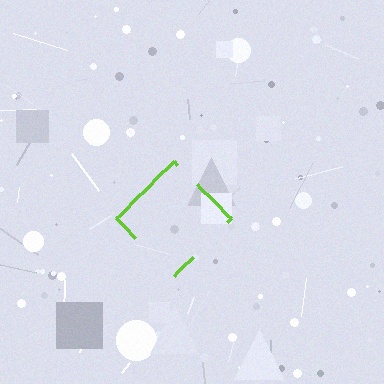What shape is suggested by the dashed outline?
The dashed outline suggests a diamond.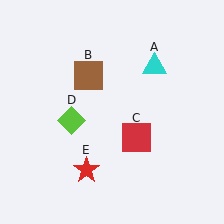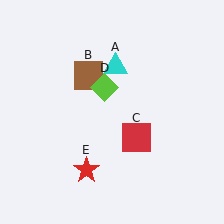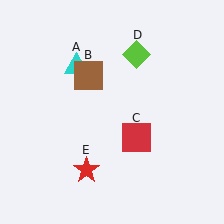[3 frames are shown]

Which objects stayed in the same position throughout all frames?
Brown square (object B) and red square (object C) and red star (object E) remained stationary.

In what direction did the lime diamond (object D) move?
The lime diamond (object D) moved up and to the right.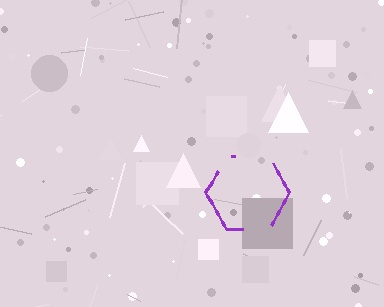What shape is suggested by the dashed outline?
The dashed outline suggests a hexagon.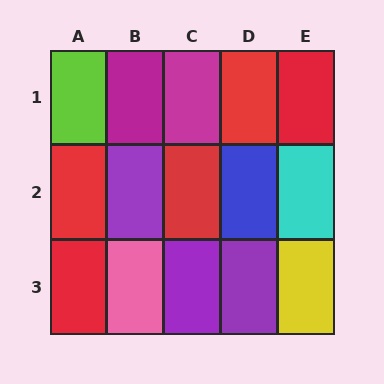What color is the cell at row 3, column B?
Pink.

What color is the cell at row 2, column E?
Cyan.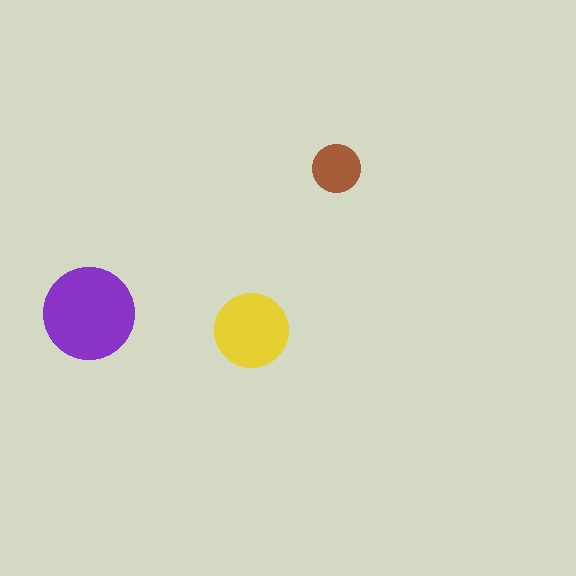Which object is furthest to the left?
The purple circle is leftmost.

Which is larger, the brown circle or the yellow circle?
The yellow one.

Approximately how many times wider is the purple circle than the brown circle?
About 2 times wider.